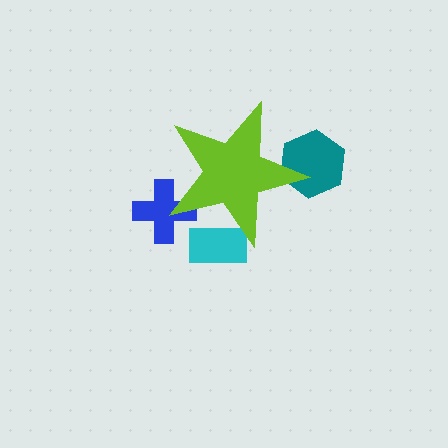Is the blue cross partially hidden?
Yes, the blue cross is partially hidden behind the lime star.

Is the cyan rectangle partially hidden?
Yes, the cyan rectangle is partially hidden behind the lime star.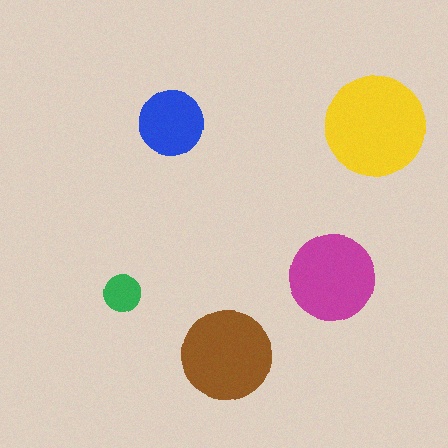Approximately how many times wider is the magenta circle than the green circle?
About 2.5 times wider.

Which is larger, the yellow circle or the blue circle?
The yellow one.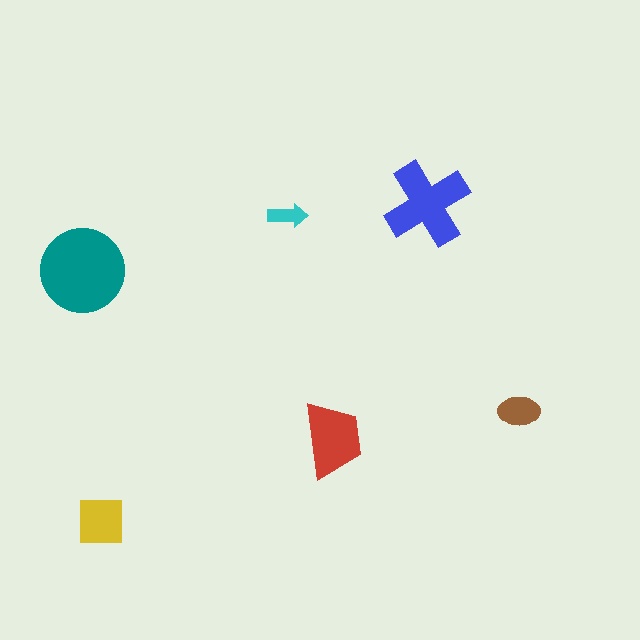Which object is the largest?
The teal circle.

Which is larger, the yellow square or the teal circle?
The teal circle.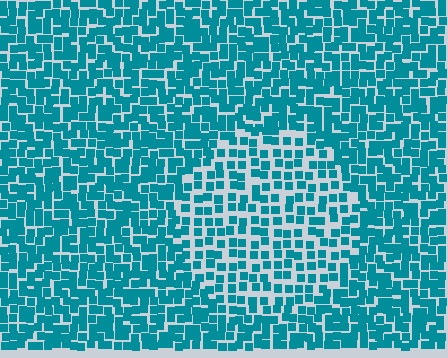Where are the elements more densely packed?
The elements are more densely packed outside the circle boundary.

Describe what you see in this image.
The image contains small teal elements arranged at two different densities. A circle-shaped region is visible where the elements are less densely packed than the surrounding area.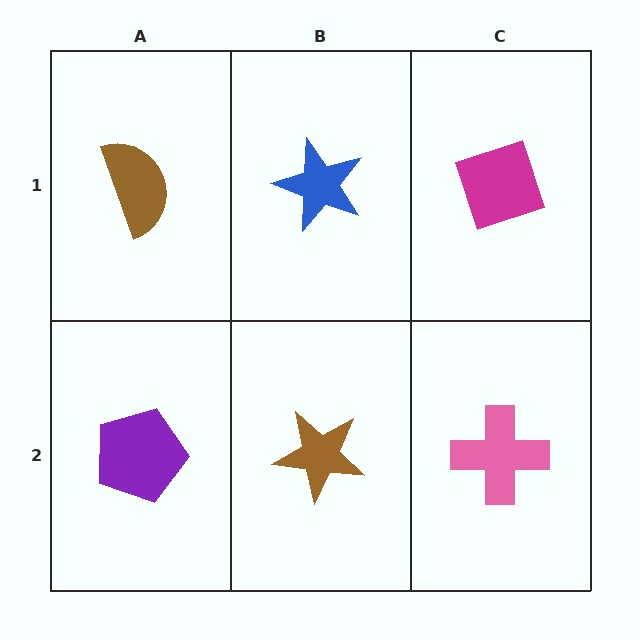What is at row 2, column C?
A pink cross.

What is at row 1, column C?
A magenta diamond.